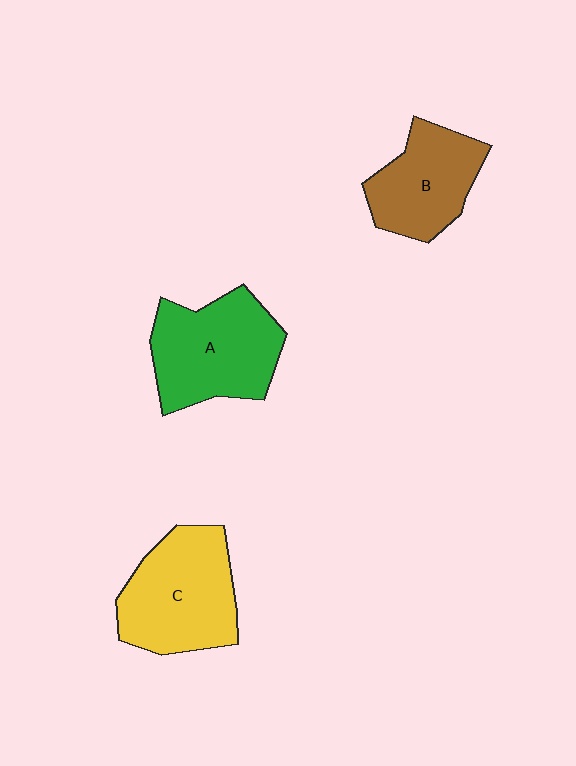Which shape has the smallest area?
Shape B (brown).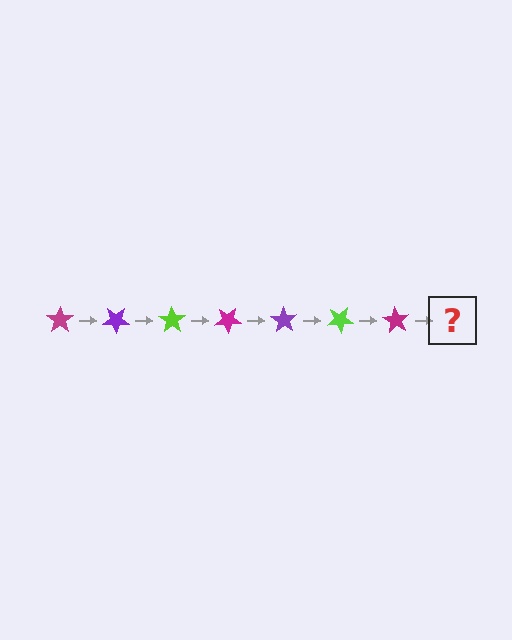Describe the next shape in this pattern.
It should be a purple star, rotated 245 degrees from the start.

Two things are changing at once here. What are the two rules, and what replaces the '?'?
The two rules are that it rotates 35 degrees each step and the color cycles through magenta, purple, and lime. The '?' should be a purple star, rotated 245 degrees from the start.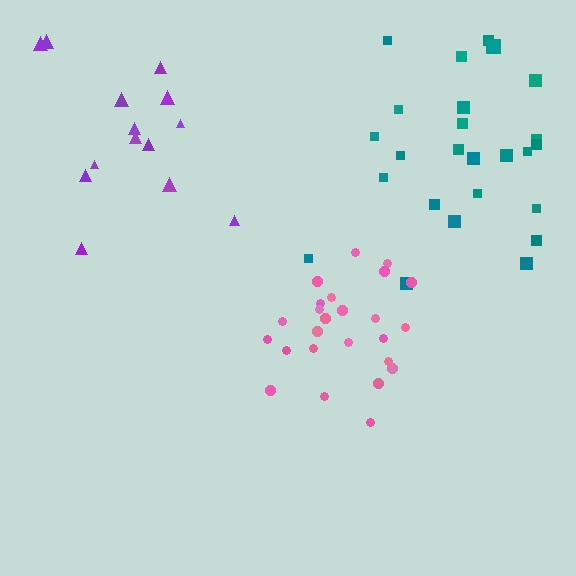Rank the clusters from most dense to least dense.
pink, teal, purple.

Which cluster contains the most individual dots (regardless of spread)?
Teal (25).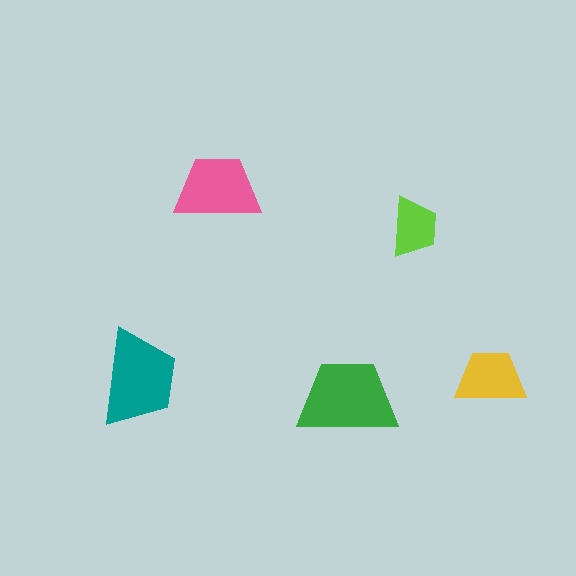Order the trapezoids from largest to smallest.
the green one, the teal one, the pink one, the yellow one, the lime one.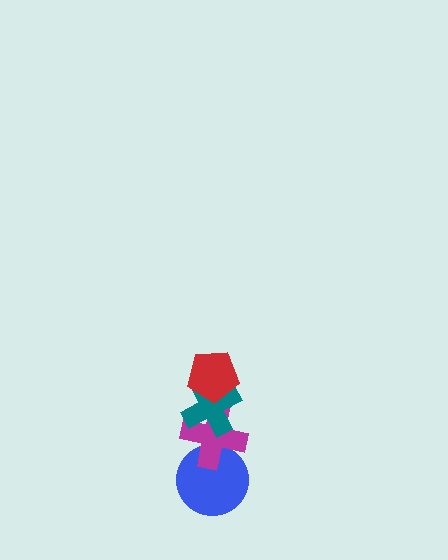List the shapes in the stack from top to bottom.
From top to bottom: the red pentagon, the teal cross, the magenta cross, the blue circle.